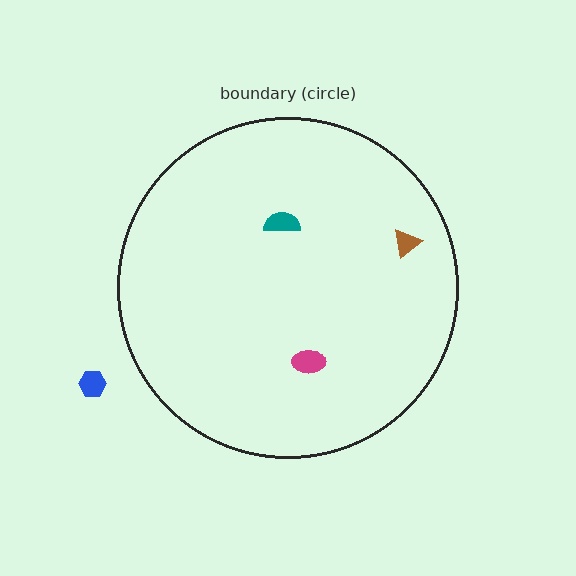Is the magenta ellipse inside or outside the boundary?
Inside.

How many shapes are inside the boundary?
3 inside, 1 outside.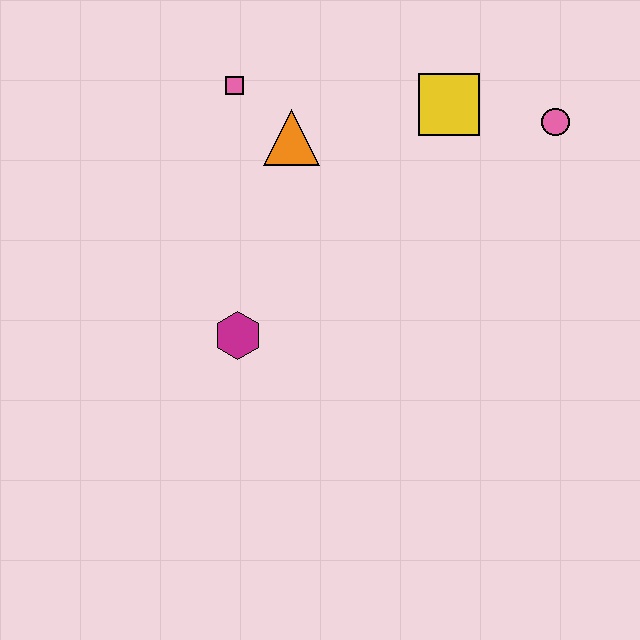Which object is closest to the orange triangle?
The pink square is closest to the orange triangle.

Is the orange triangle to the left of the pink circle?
Yes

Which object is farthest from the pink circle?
The magenta hexagon is farthest from the pink circle.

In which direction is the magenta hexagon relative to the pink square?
The magenta hexagon is below the pink square.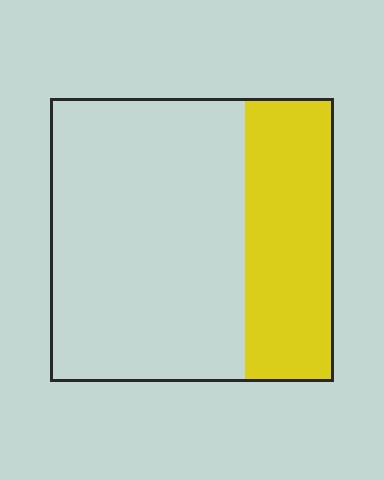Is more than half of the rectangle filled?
No.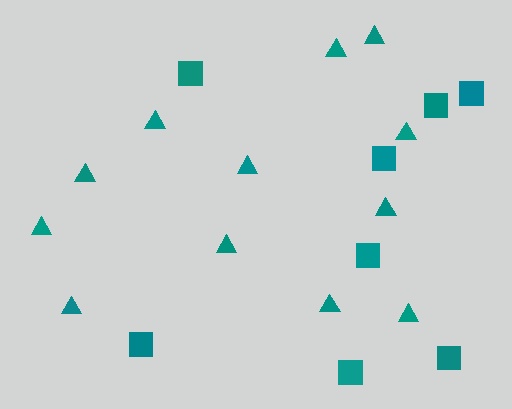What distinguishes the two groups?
There are 2 groups: one group of triangles (12) and one group of squares (8).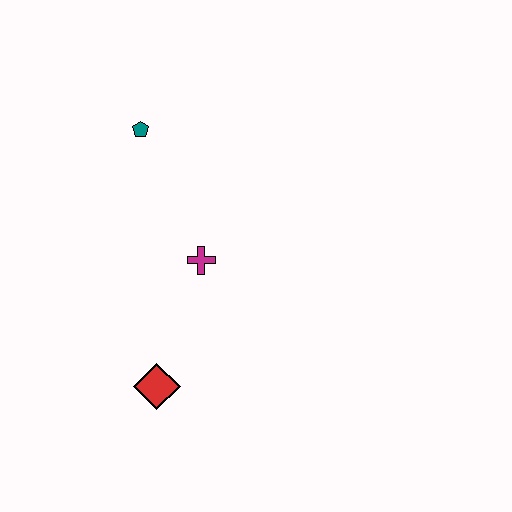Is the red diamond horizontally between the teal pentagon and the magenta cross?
Yes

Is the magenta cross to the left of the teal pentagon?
No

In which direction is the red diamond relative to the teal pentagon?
The red diamond is below the teal pentagon.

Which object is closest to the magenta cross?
The red diamond is closest to the magenta cross.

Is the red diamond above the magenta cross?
No